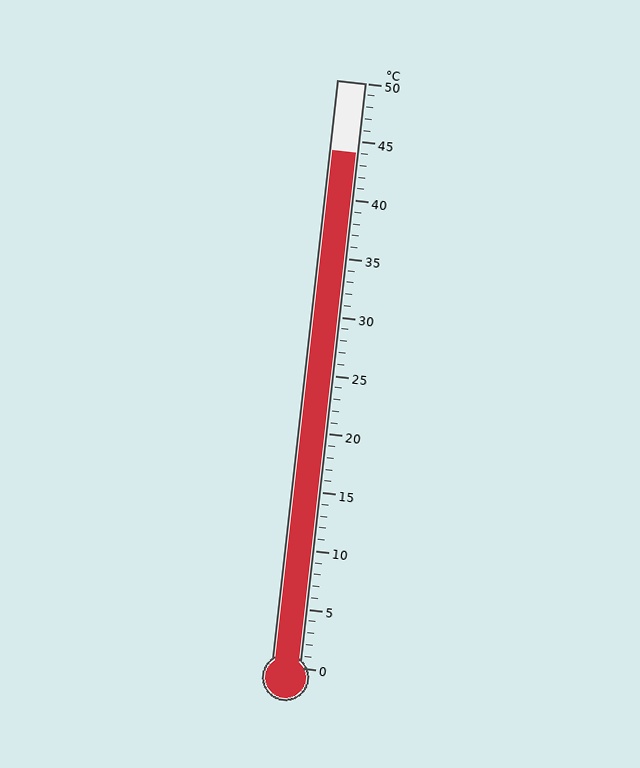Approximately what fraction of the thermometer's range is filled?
The thermometer is filled to approximately 90% of its range.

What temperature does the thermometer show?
The thermometer shows approximately 44°C.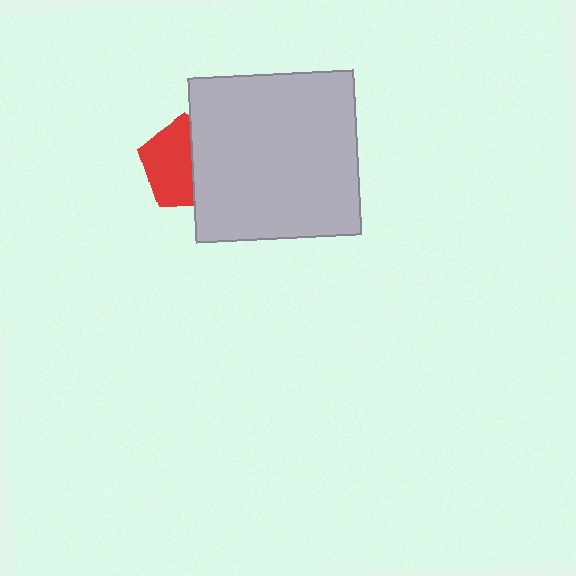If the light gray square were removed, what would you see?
You would see the complete red pentagon.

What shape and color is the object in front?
The object in front is a light gray square.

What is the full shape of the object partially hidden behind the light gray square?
The partially hidden object is a red pentagon.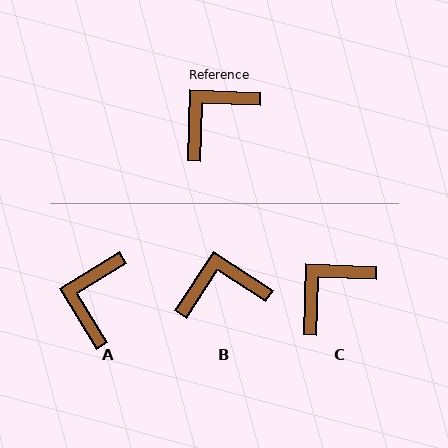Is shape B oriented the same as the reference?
No, it is off by about 31 degrees.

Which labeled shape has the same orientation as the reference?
C.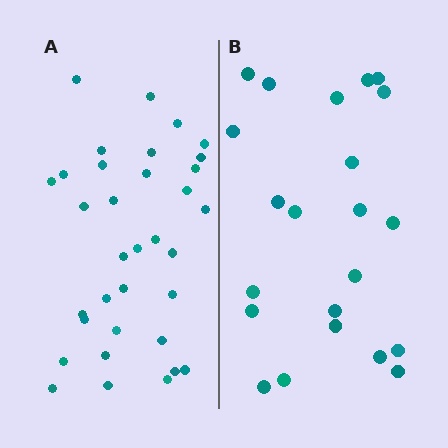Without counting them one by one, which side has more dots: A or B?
Region A (the left region) has more dots.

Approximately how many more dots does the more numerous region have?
Region A has roughly 12 or so more dots than region B.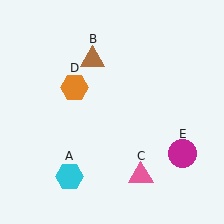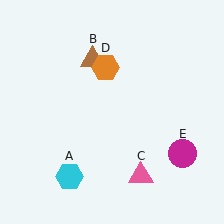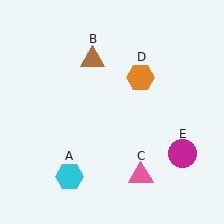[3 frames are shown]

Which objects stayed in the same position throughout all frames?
Cyan hexagon (object A) and brown triangle (object B) and pink triangle (object C) and magenta circle (object E) remained stationary.